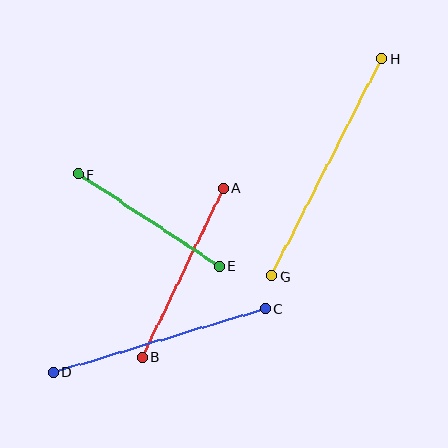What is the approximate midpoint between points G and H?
The midpoint is at approximately (327, 167) pixels.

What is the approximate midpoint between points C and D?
The midpoint is at approximately (159, 340) pixels.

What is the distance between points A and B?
The distance is approximately 187 pixels.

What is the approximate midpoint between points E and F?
The midpoint is at approximately (149, 220) pixels.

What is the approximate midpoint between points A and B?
The midpoint is at approximately (182, 273) pixels.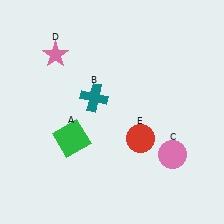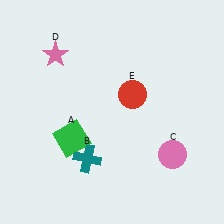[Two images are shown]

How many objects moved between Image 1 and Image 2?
2 objects moved between the two images.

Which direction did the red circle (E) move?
The red circle (E) moved up.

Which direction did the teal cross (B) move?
The teal cross (B) moved down.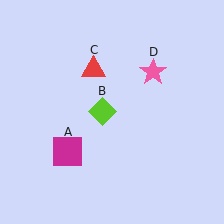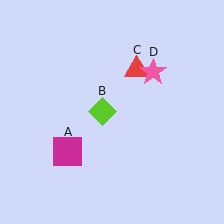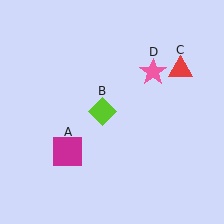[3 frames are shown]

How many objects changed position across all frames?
1 object changed position: red triangle (object C).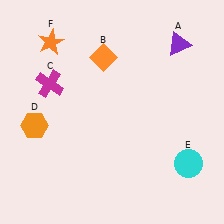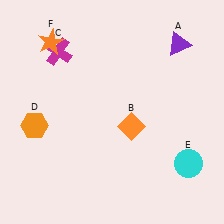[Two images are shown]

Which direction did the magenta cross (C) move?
The magenta cross (C) moved up.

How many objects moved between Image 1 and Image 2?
2 objects moved between the two images.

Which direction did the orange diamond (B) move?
The orange diamond (B) moved down.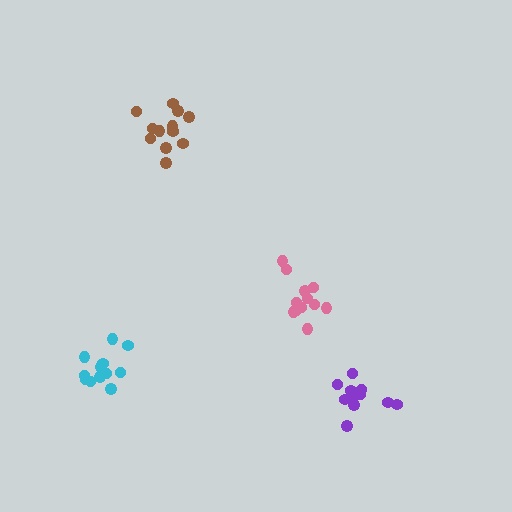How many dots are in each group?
Group 1: 13 dots, Group 2: 13 dots, Group 3: 12 dots, Group 4: 11 dots (49 total).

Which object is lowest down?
The purple cluster is bottommost.